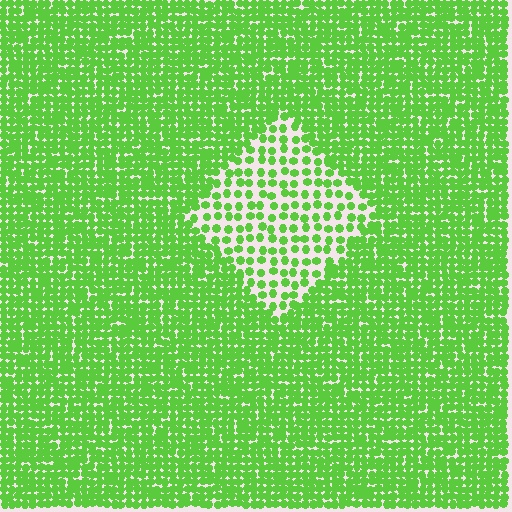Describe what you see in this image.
The image contains small lime elements arranged at two different densities. A diamond-shaped region is visible where the elements are less densely packed than the surrounding area.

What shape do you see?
I see a diamond.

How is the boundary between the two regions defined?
The boundary is defined by a change in element density (approximately 2.3x ratio). All elements are the same color, size, and shape.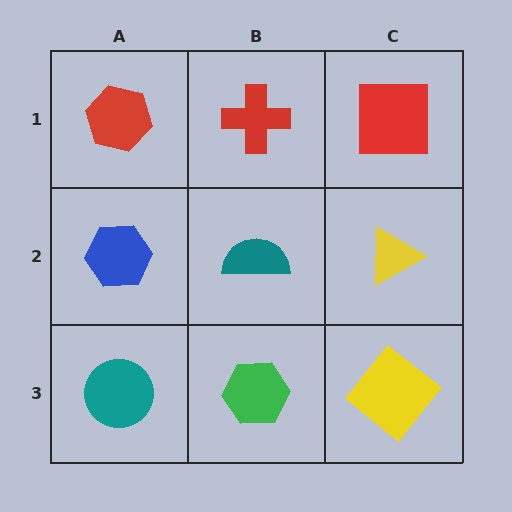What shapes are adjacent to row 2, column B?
A red cross (row 1, column B), a green hexagon (row 3, column B), a blue hexagon (row 2, column A), a yellow triangle (row 2, column C).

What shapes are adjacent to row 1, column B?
A teal semicircle (row 2, column B), a red hexagon (row 1, column A), a red square (row 1, column C).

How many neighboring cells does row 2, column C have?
3.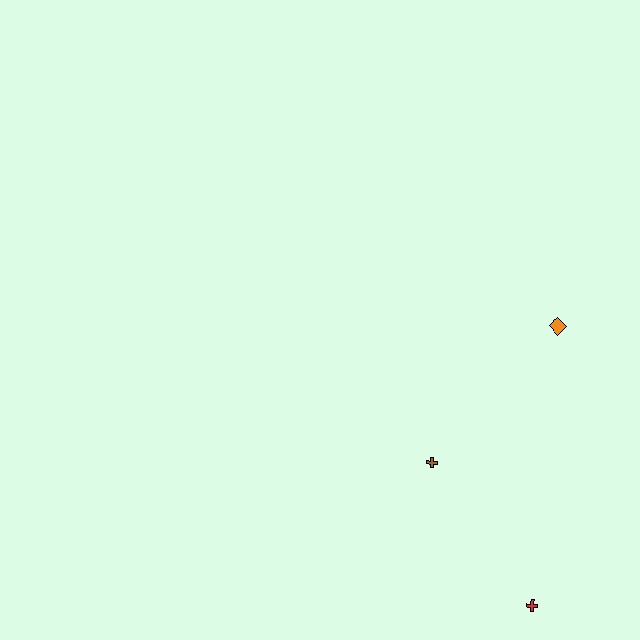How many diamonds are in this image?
There is 1 diamond.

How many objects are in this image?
There are 3 objects.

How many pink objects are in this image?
There are no pink objects.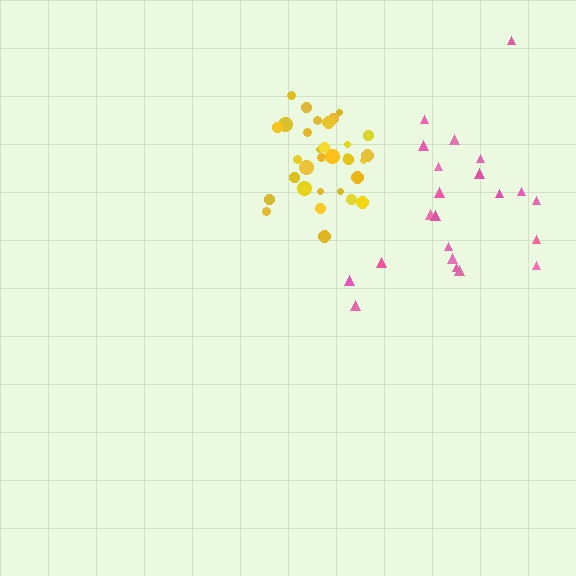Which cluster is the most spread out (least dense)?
Pink.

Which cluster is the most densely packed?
Yellow.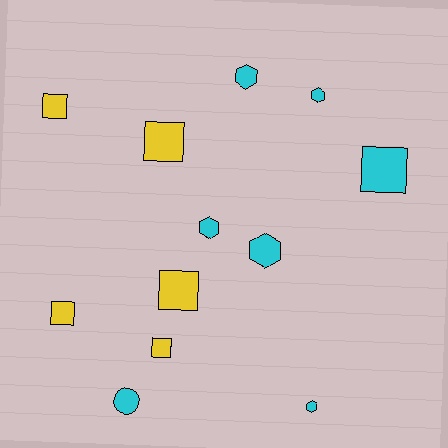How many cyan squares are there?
There is 1 cyan square.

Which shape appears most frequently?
Square, with 6 objects.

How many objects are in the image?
There are 12 objects.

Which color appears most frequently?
Cyan, with 7 objects.